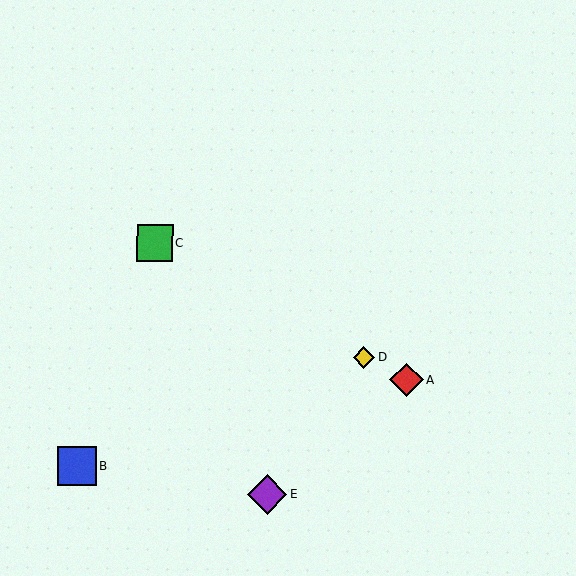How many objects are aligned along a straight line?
3 objects (A, C, D) are aligned along a straight line.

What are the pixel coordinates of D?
Object D is at (364, 357).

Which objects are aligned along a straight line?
Objects A, C, D are aligned along a straight line.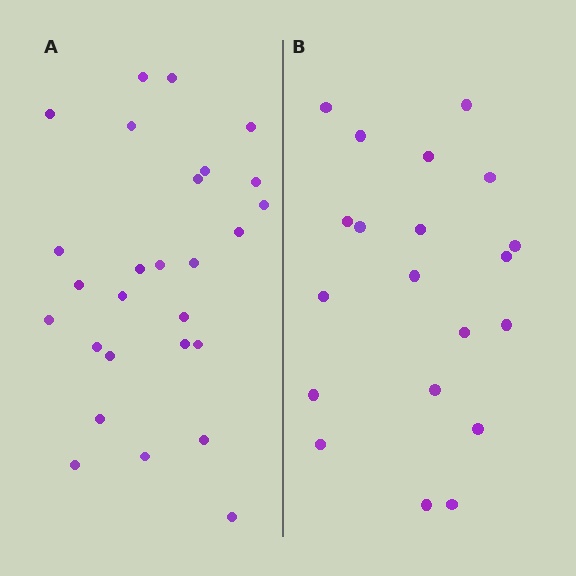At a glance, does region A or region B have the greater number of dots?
Region A (the left region) has more dots.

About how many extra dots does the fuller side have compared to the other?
Region A has roughly 8 or so more dots than region B.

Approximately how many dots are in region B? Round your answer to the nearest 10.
About 20 dots.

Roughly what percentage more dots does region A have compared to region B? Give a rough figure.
About 35% more.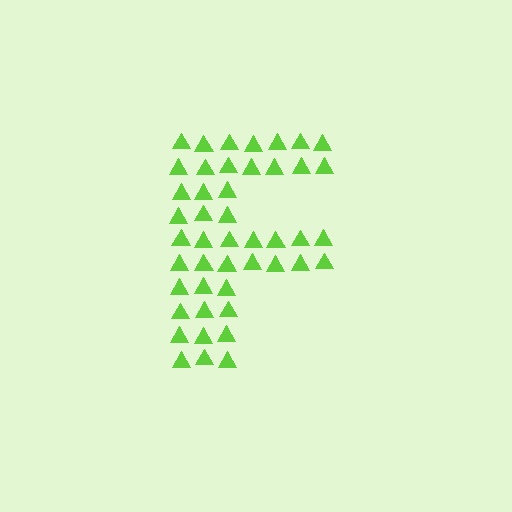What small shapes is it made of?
It is made of small triangles.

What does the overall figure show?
The overall figure shows the letter F.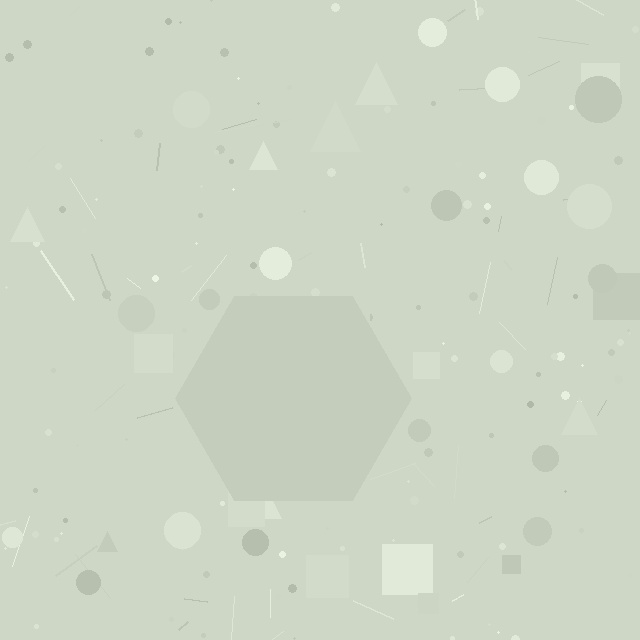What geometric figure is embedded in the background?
A hexagon is embedded in the background.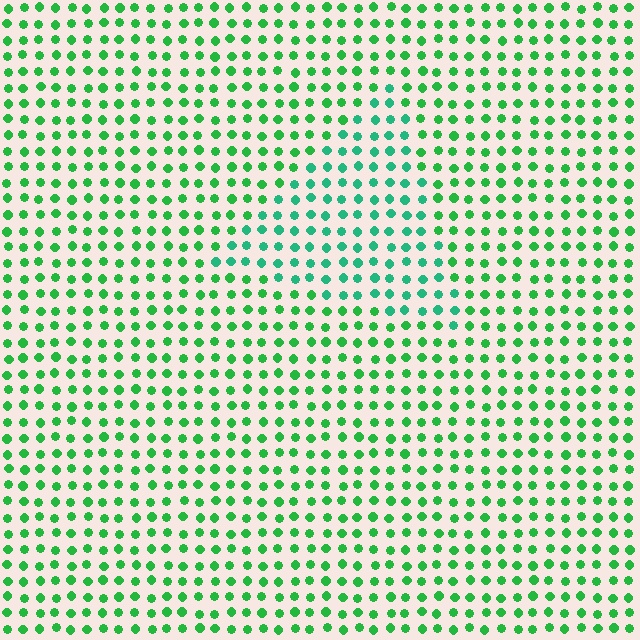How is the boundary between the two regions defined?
The boundary is defined purely by a slight shift in hue (about 27 degrees). Spacing, size, and orientation are identical on both sides.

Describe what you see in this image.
The image is filled with small green elements in a uniform arrangement. A triangle-shaped region is visible where the elements are tinted to a slightly different hue, forming a subtle color boundary.